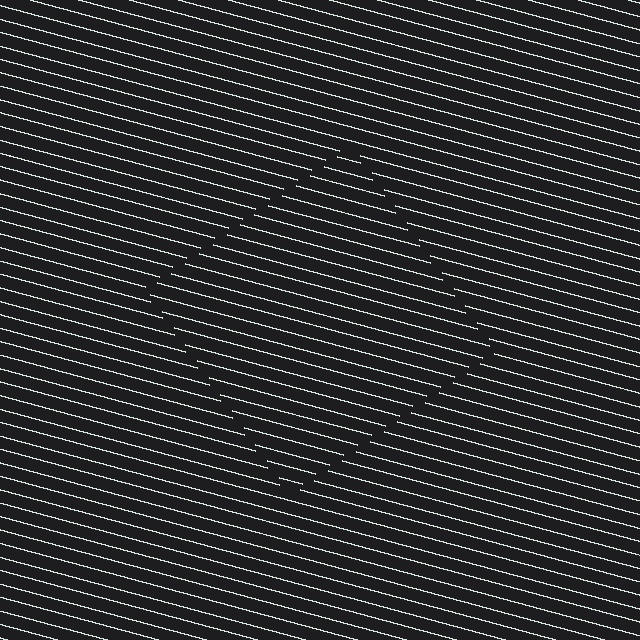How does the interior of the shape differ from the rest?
The interior of the shape contains the same grating, shifted by half a period — the contour is defined by the phase discontinuity where line-ends from the inner and outer gratings abut.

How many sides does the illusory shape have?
4 sides — the line-ends trace a square.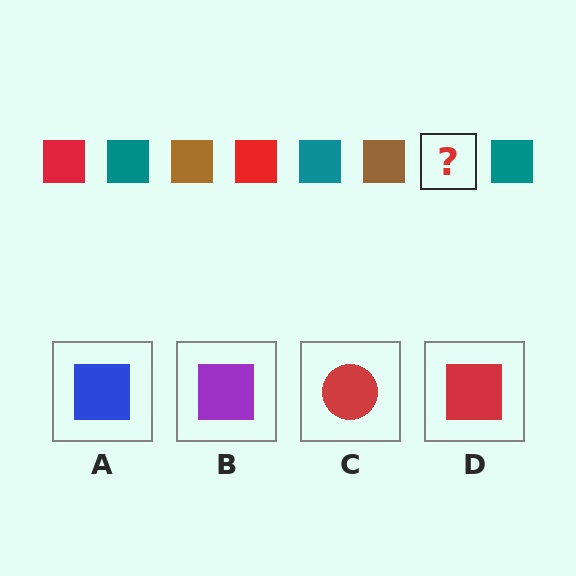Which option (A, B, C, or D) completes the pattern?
D.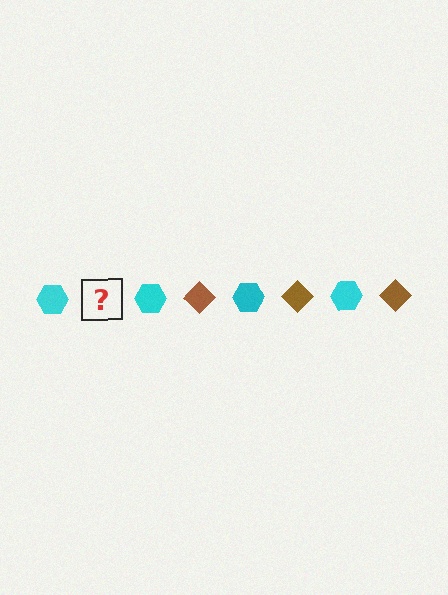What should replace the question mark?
The question mark should be replaced with a brown diamond.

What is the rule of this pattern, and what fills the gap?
The rule is that the pattern alternates between cyan hexagon and brown diamond. The gap should be filled with a brown diamond.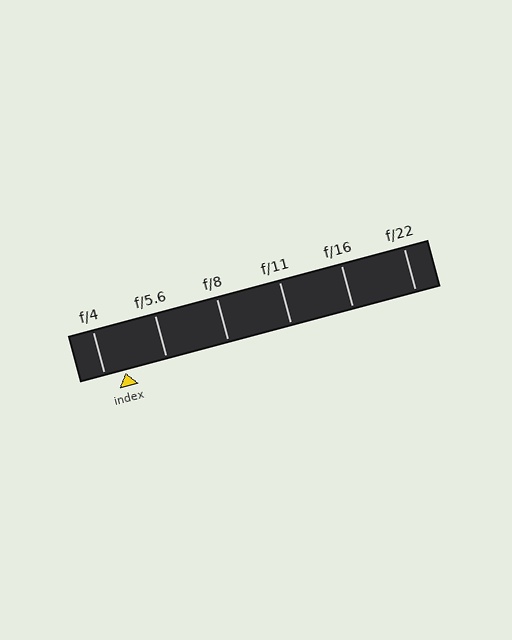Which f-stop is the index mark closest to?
The index mark is closest to f/4.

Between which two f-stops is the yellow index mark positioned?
The index mark is between f/4 and f/5.6.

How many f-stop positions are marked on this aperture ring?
There are 6 f-stop positions marked.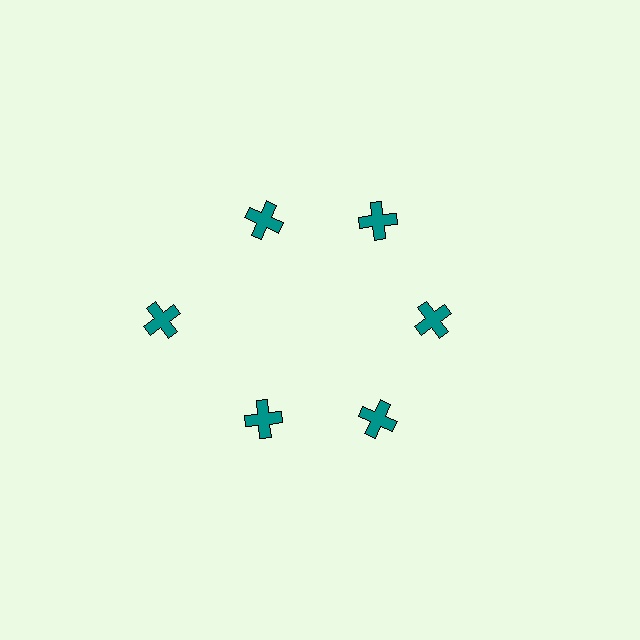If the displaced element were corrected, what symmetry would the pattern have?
It would have 6-fold rotational symmetry — the pattern would map onto itself every 60 degrees.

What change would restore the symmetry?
The symmetry would be restored by moving it inward, back onto the ring so that all 6 crosses sit at equal angles and equal distance from the center.